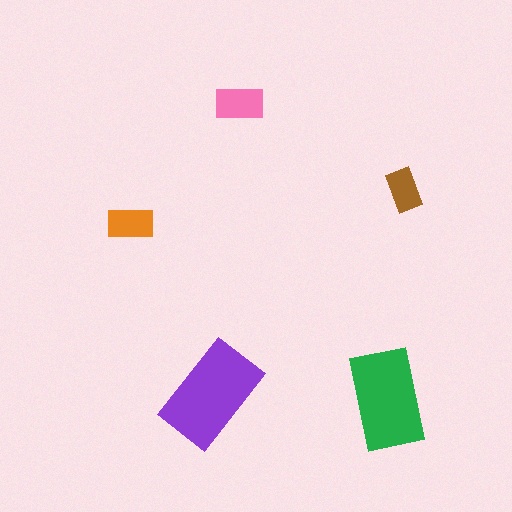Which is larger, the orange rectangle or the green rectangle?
The green one.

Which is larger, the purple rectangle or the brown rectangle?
The purple one.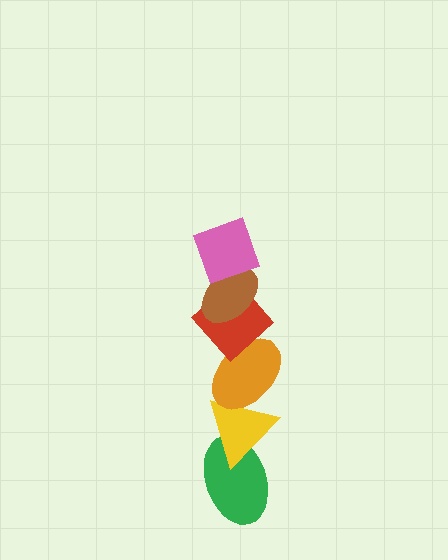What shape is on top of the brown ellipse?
The pink diamond is on top of the brown ellipse.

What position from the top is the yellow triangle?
The yellow triangle is 5th from the top.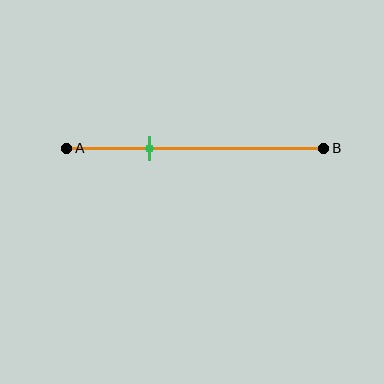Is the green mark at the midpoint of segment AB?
No, the mark is at about 30% from A, not at the 50% midpoint.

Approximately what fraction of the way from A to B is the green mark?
The green mark is approximately 30% of the way from A to B.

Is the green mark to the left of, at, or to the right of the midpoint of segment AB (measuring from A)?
The green mark is to the left of the midpoint of segment AB.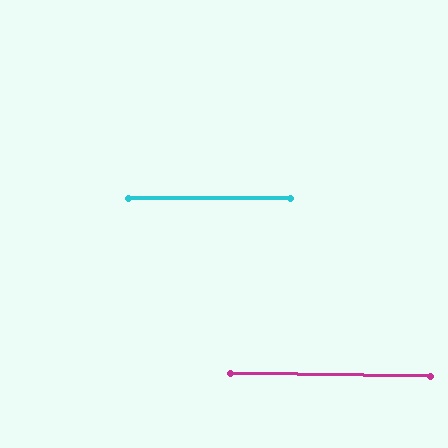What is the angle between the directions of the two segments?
Approximately 1 degree.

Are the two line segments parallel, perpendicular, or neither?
Parallel — their directions differ by only 0.8°.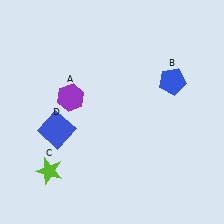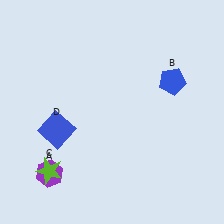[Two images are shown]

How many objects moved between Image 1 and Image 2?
1 object moved between the two images.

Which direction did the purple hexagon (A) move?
The purple hexagon (A) moved down.